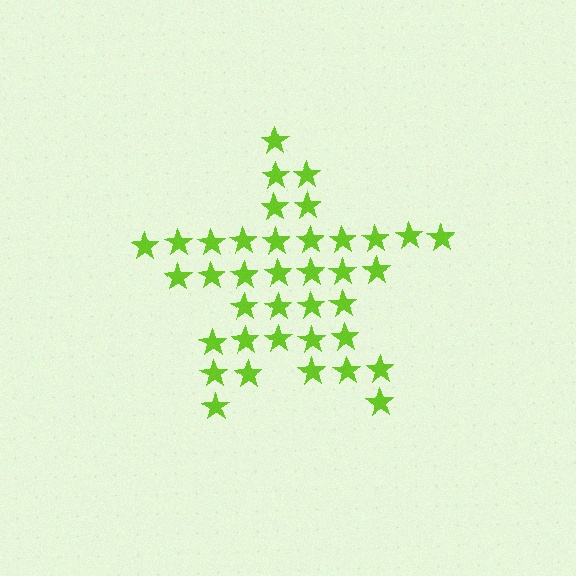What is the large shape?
The large shape is a star.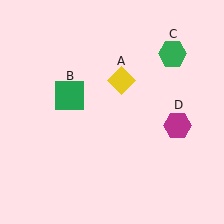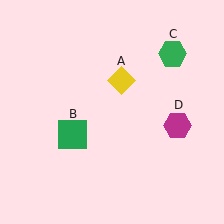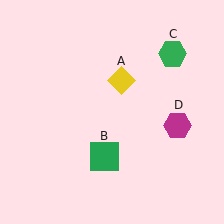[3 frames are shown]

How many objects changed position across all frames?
1 object changed position: green square (object B).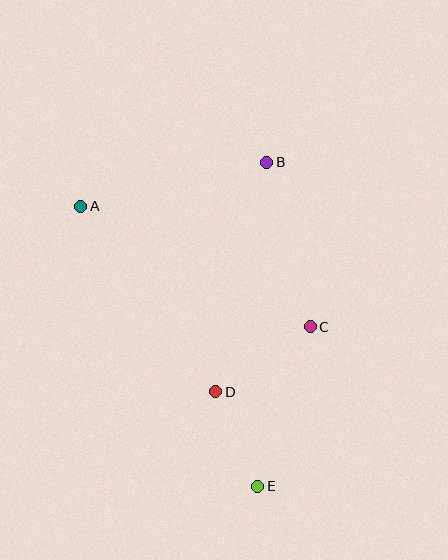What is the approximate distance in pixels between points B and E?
The distance between B and E is approximately 324 pixels.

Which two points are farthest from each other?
Points A and E are farthest from each other.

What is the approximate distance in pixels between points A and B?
The distance between A and B is approximately 191 pixels.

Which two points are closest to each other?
Points D and E are closest to each other.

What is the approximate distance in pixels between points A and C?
The distance between A and C is approximately 259 pixels.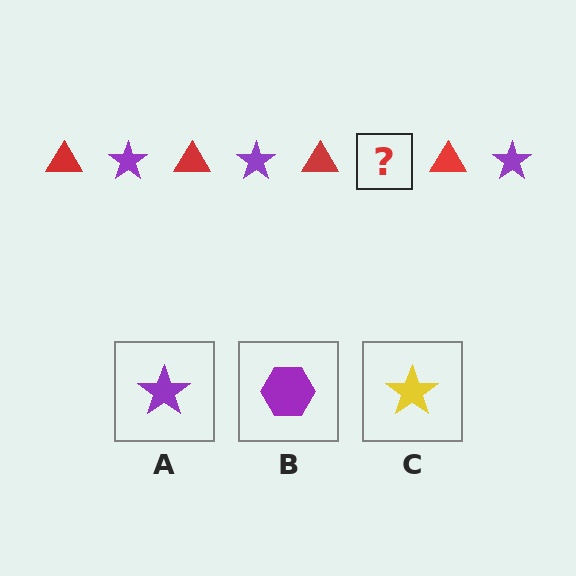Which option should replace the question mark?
Option A.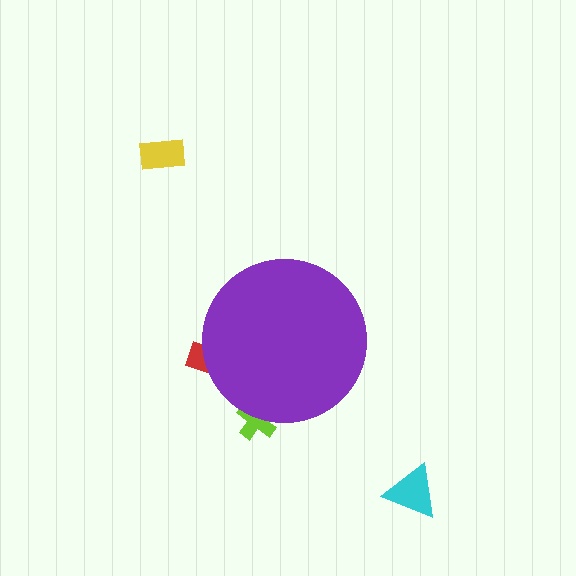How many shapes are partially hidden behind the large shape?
2 shapes are partially hidden.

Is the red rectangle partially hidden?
Yes, the red rectangle is partially hidden behind the purple circle.